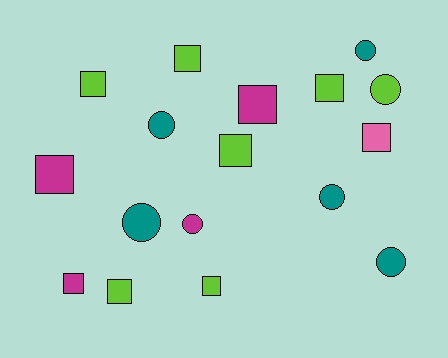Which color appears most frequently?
Lime, with 7 objects.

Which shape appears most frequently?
Square, with 10 objects.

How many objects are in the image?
There are 17 objects.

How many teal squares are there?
There are no teal squares.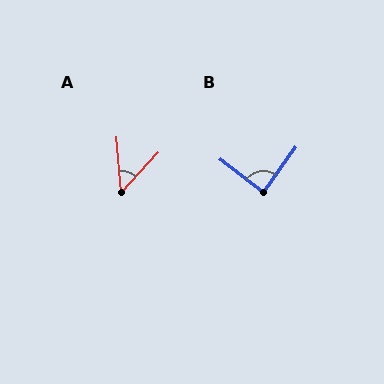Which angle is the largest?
B, at approximately 88 degrees.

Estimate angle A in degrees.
Approximately 48 degrees.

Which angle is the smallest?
A, at approximately 48 degrees.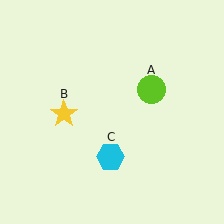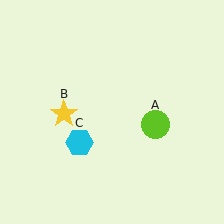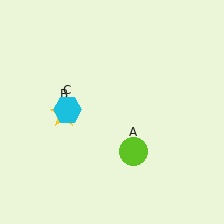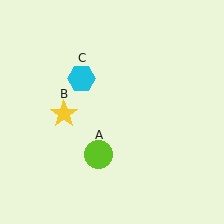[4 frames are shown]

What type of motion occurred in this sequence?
The lime circle (object A), cyan hexagon (object C) rotated clockwise around the center of the scene.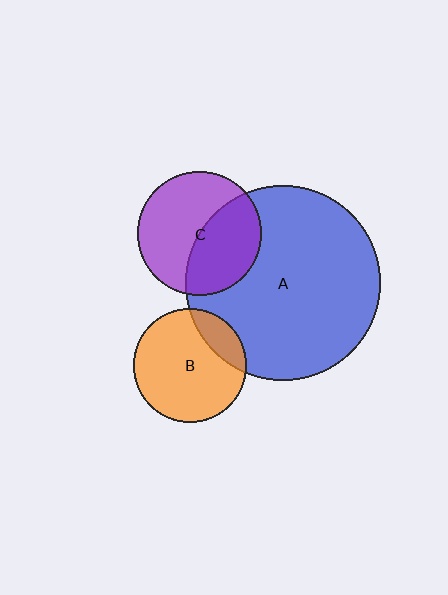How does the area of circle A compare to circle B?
Approximately 3.0 times.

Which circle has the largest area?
Circle A (blue).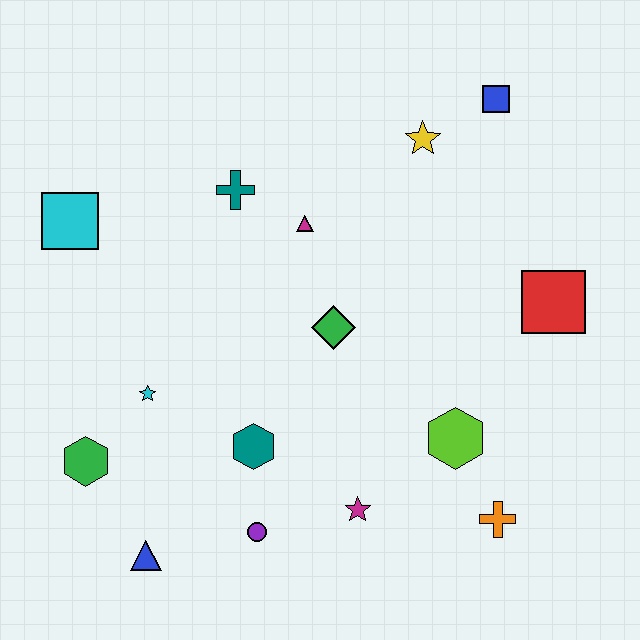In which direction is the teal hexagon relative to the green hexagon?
The teal hexagon is to the right of the green hexagon.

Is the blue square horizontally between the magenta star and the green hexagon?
No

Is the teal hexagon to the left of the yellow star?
Yes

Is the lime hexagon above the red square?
No